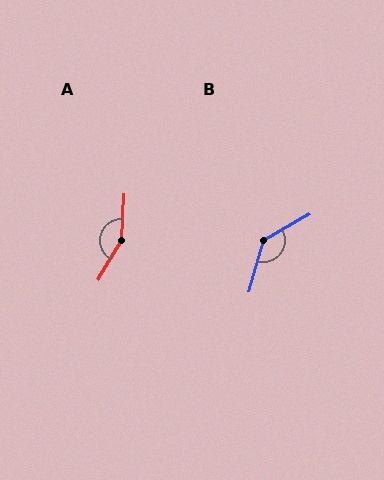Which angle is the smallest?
B, at approximately 136 degrees.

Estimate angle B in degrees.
Approximately 136 degrees.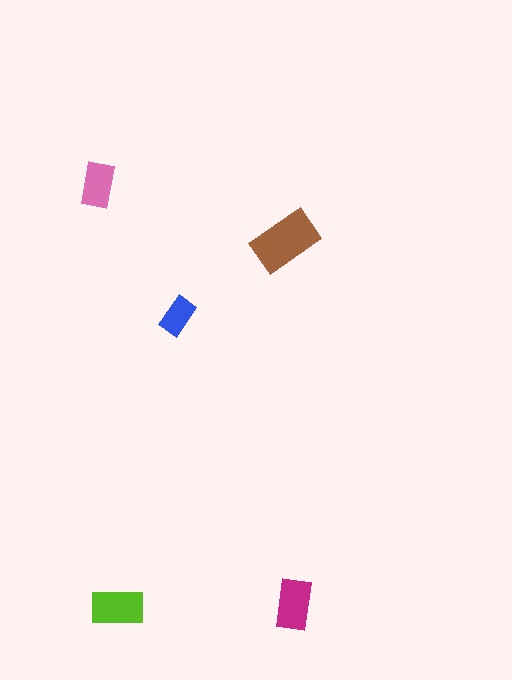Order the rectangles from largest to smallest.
the brown one, the lime one, the magenta one, the pink one, the blue one.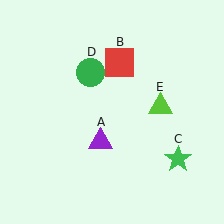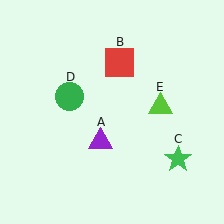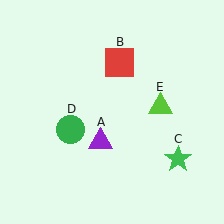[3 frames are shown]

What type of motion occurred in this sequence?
The green circle (object D) rotated counterclockwise around the center of the scene.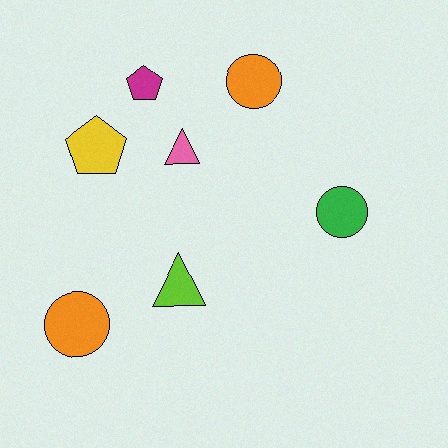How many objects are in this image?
There are 7 objects.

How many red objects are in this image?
There are no red objects.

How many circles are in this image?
There are 3 circles.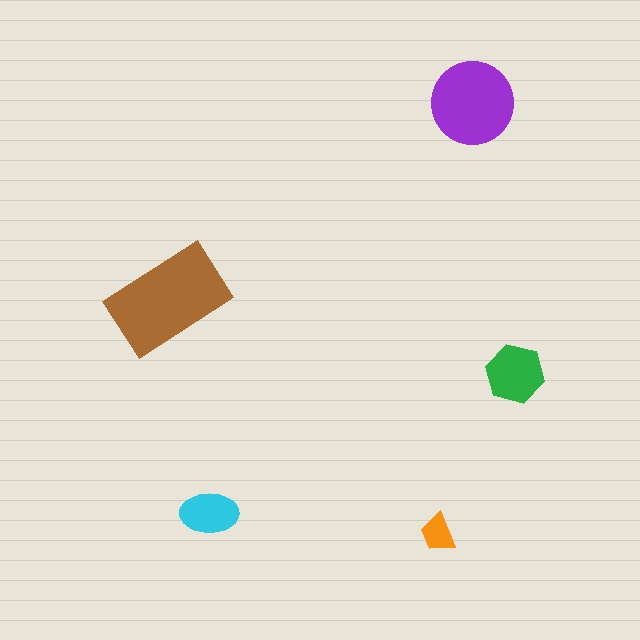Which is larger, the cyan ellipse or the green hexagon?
The green hexagon.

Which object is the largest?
The brown rectangle.